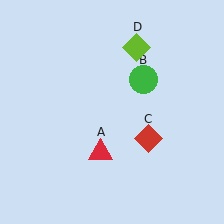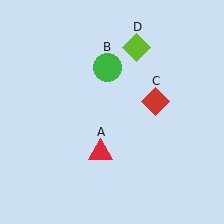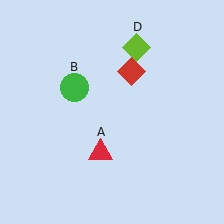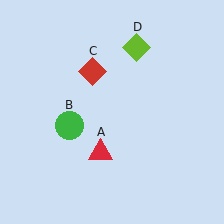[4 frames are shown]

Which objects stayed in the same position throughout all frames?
Red triangle (object A) and lime diamond (object D) remained stationary.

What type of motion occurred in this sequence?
The green circle (object B), red diamond (object C) rotated counterclockwise around the center of the scene.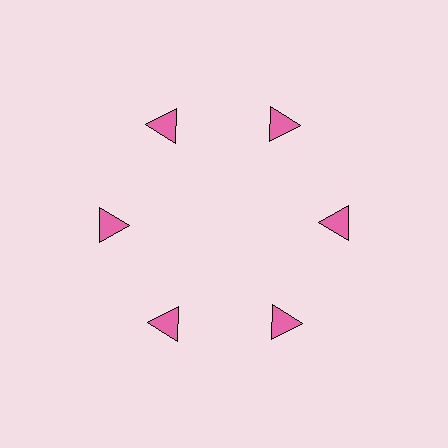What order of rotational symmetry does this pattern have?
This pattern has 6-fold rotational symmetry.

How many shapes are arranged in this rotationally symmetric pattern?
There are 6 shapes, arranged in 6 groups of 1.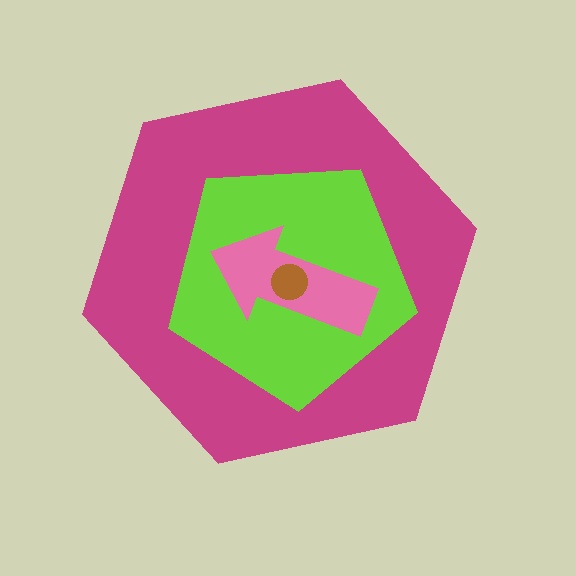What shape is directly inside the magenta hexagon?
The lime pentagon.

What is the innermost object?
The brown circle.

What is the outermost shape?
The magenta hexagon.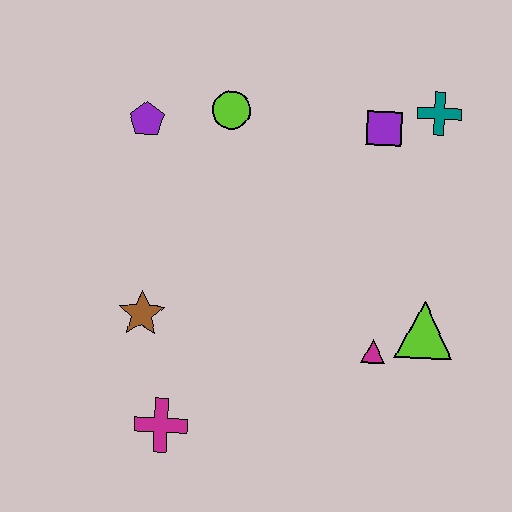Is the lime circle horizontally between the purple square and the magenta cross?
Yes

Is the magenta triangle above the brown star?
No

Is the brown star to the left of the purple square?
Yes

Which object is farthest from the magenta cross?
The teal cross is farthest from the magenta cross.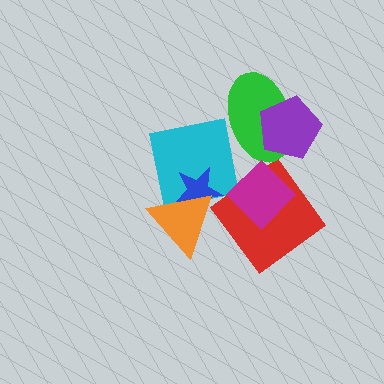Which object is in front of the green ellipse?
The purple pentagon is in front of the green ellipse.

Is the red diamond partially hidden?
Yes, it is partially covered by another shape.